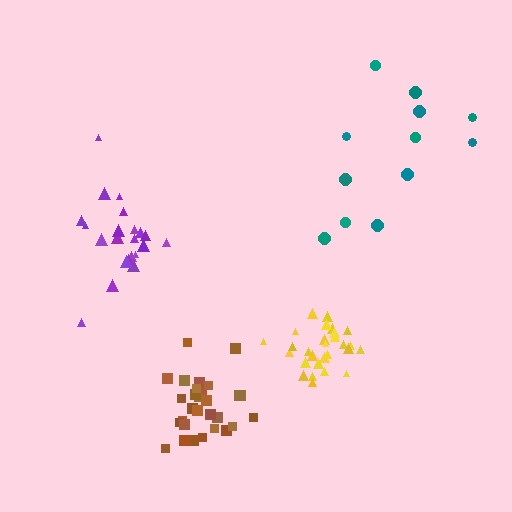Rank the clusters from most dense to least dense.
yellow, brown, purple, teal.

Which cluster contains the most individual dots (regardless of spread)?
Brown (29).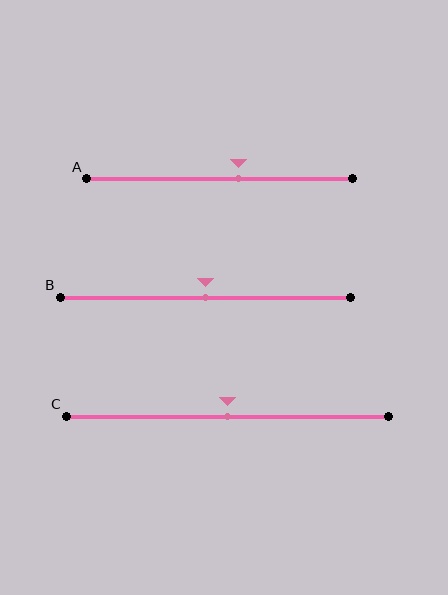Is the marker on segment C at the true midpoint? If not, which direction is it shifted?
Yes, the marker on segment C is at the true midpoint.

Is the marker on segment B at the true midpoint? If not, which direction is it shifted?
Yes, the marker on segment B is at the true midpoint.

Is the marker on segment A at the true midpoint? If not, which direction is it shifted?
No, the marker on segment A is shifted to the right by about 7% of the segment length.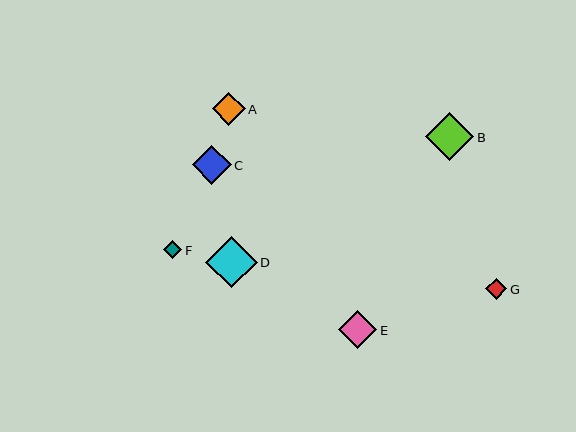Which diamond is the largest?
Diamond D is the largest with a size of approximately 52 pixels.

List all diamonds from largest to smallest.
From largest to smallest: D, B, C, E, A, G, F.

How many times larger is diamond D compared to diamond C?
Diamond D is approximately 1.3 times the size of diamond C.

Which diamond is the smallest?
Diamond F is the smallest with a size of approximately 18 pixels.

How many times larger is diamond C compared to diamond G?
Diamond C is approximately 1.9 times the size of diamond G.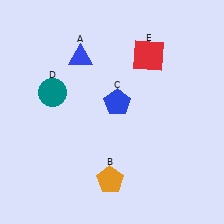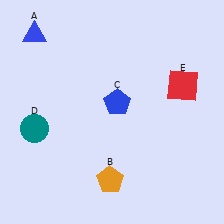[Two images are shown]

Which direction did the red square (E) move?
The red square (E) moved right.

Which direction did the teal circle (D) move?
The teal circle (D) moved down.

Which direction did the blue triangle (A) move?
The blue triangle (A) moved left.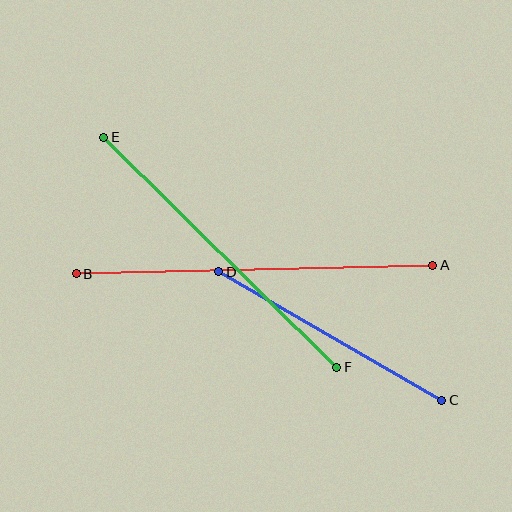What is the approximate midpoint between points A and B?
The midpoint is at approximately (255, 270) pixels.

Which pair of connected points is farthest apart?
Points A and B are farthest apart.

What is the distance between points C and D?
The distance is approximately 257 pixels.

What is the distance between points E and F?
The distance is approximately 327 pixels.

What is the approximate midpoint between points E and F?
The midpoint is at approximately (220, 252) pixels.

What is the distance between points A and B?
The distance is approximately 356 pixels.